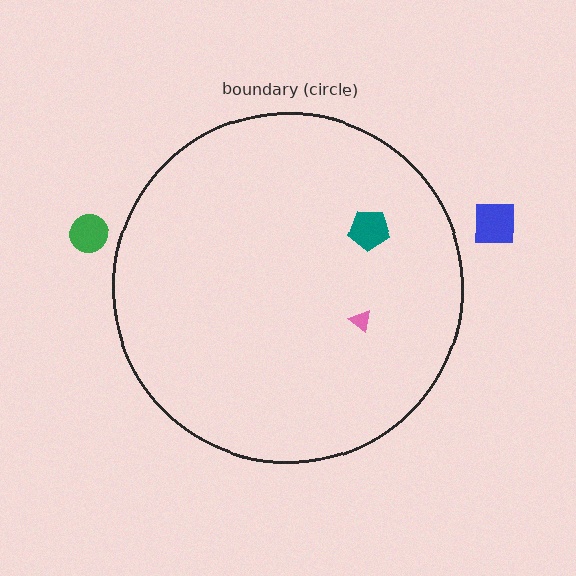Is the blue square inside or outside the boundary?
Outside.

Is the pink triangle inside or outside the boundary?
Inside.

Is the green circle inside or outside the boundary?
Outside.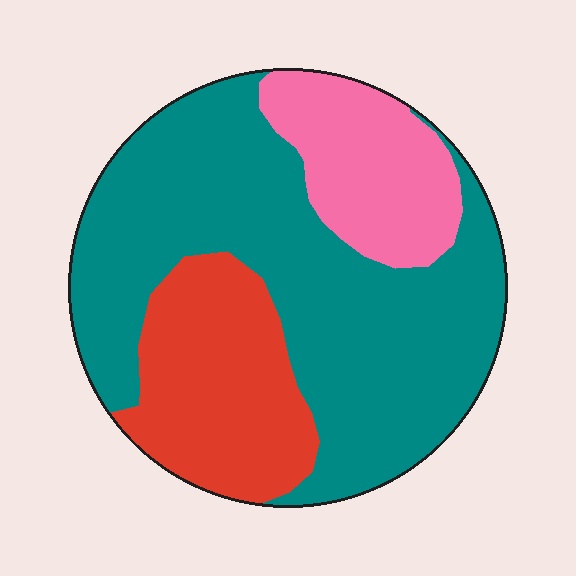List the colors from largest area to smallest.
From largest to smallest: teal, red, pink.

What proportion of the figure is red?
Red covers about 25% of the figure.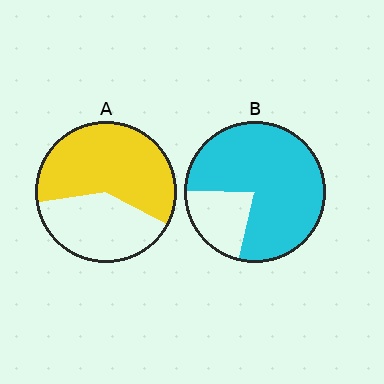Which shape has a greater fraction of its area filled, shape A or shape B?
Shape B.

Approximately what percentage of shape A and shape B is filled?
A is approximately 60% and B is approximately 80%.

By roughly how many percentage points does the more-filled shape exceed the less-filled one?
By roughly 20 percentage points (B over A).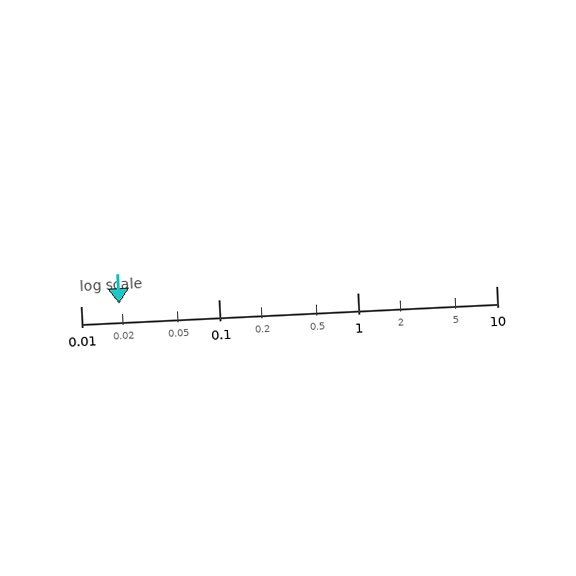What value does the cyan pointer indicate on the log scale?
The pointer indicates approximately 0.019.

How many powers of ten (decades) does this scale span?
The scale spans 3 decades, from 0.01 to 10.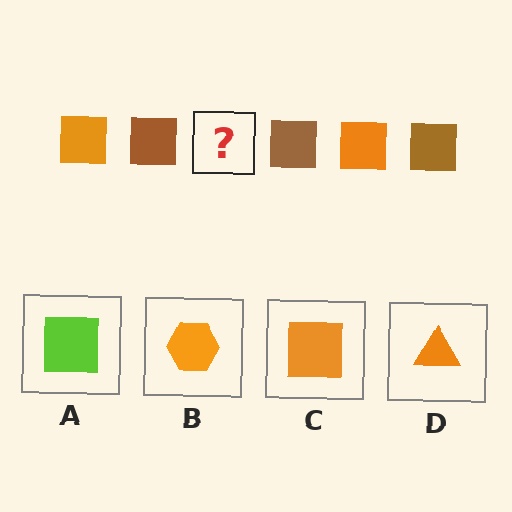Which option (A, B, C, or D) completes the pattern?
C.